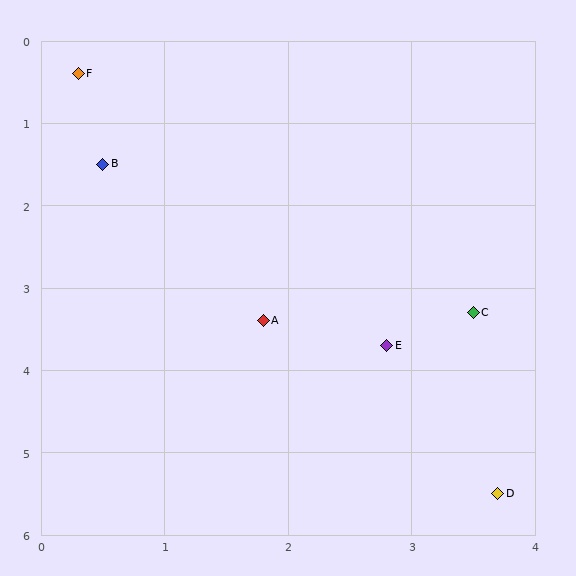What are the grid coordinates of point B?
Point B is at approximately (0.5, 1.5).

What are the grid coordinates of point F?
Point F is at approximately (0.3, 0.4).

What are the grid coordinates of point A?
Point A is at approximately (1.8, 3.4).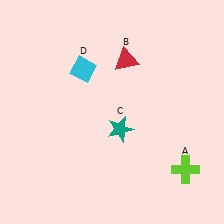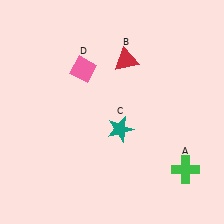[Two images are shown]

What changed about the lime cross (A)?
In Image 1, A is lime. In Image 2, it changed to green.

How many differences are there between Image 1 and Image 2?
There are 2 differences between the two images.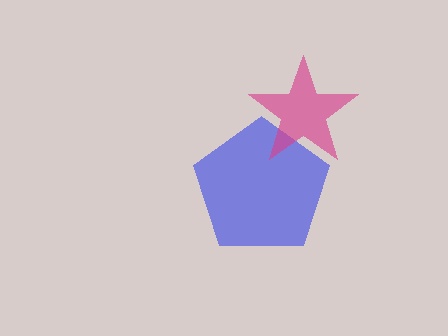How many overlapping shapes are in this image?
There are 2 overlapping shapes in the image.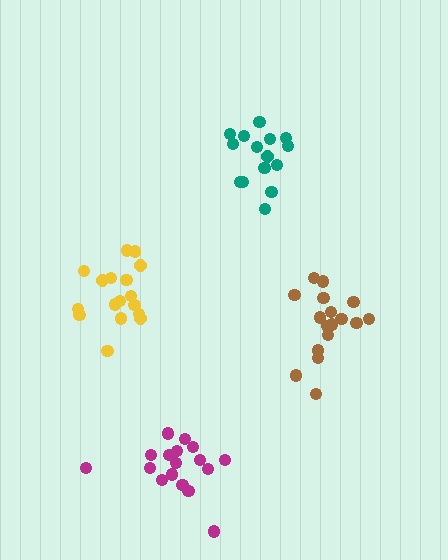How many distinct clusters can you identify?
There are 4 distinct clusters.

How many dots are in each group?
Group 1: 17 dots, Group 2: 15 dots, Group 3: 17 dots, Group 4: 17 dots (66 total).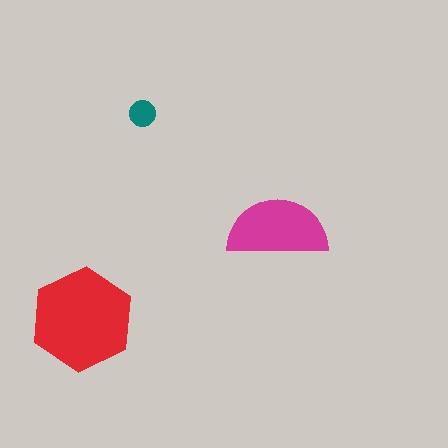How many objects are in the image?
There are 3 objects in the image.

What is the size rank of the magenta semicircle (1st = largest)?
2nd.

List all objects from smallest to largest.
The teal circle, the magenta semicircle, the red hexagon.